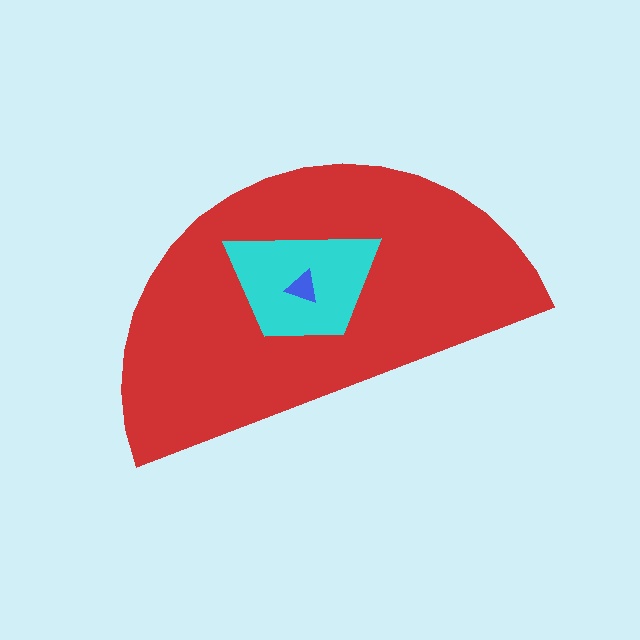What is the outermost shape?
The red semicircle.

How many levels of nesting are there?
3.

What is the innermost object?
The blue triangle.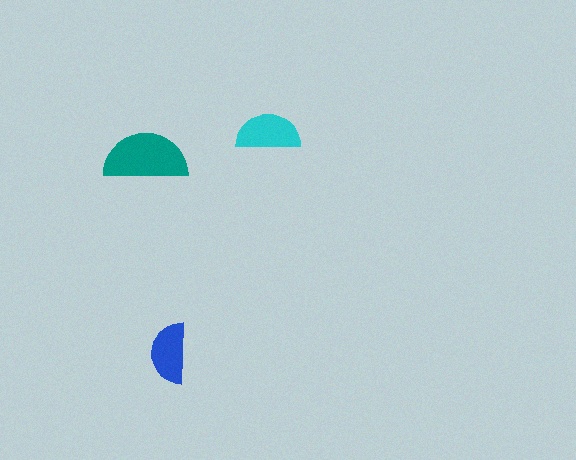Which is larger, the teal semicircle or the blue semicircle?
The teal one.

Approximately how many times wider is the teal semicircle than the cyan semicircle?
About 1.5 times wider.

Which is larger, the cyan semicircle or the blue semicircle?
The cyan one.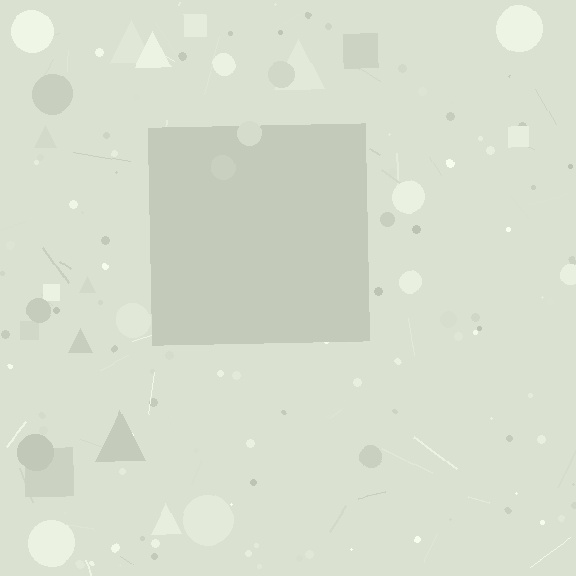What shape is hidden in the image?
A square is hidden in the image.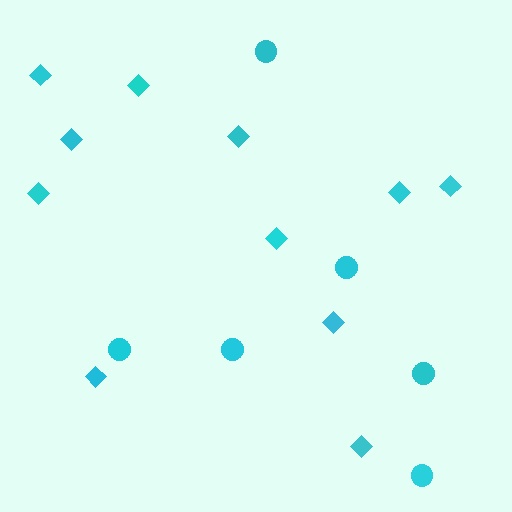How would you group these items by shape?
There are 2 groups: one group of diamonds (11) and one group of circles (6).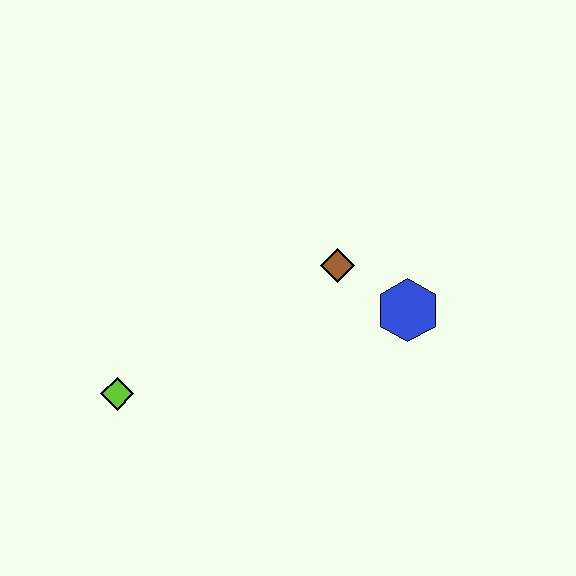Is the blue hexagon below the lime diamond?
No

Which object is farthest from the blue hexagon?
The lime diamond is farthest from the blue hexagon.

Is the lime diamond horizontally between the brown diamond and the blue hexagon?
No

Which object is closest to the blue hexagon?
The brown diamond is closest to the blue hexagon.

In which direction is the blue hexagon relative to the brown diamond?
The blue hexagon is to the right of the brown diamond.